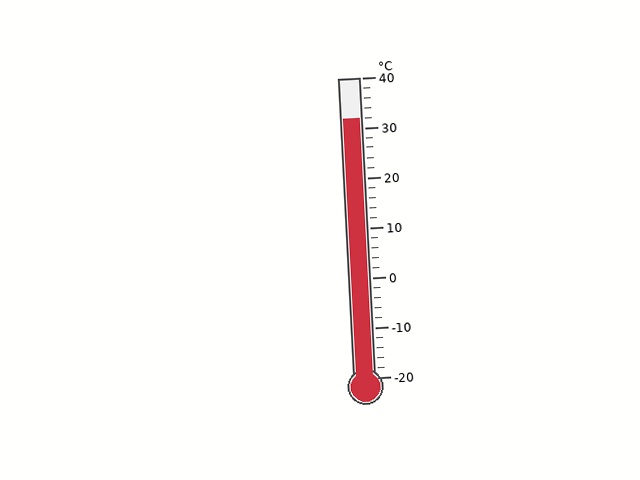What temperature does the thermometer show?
The thermometer shows approximately 32°C.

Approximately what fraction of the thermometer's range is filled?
The thermometer is filled to approximately 85% of its range.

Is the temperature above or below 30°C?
The temperature is above 30°C.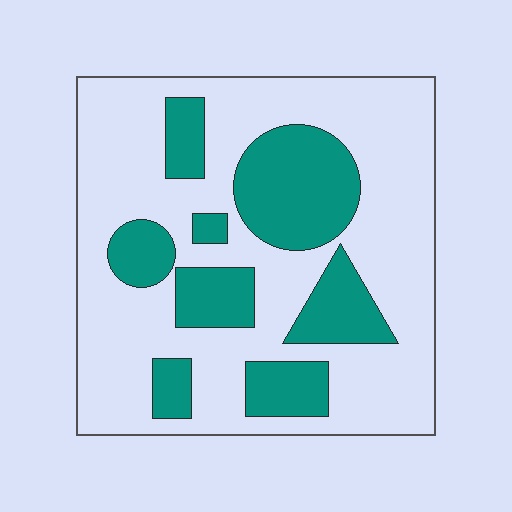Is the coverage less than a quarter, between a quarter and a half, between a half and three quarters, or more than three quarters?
Between a quarter and a half.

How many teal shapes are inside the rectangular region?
8.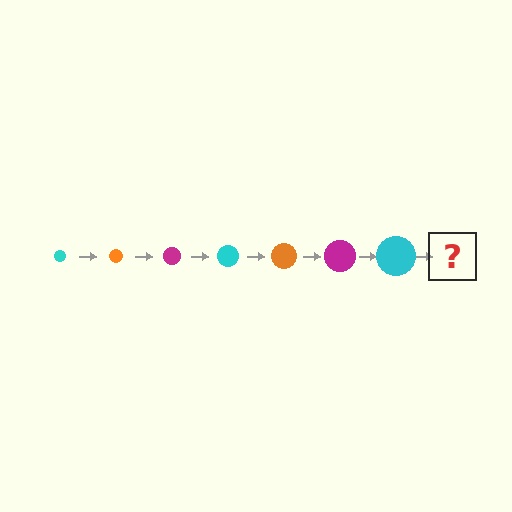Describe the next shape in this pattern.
It should be an orange circle, larger than the previous one.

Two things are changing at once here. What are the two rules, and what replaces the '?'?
The two rules are that the circle grows larger each step and the color cycles through cyan, orange, and magenta. The '?' should be an orange circle, larger than the previous one.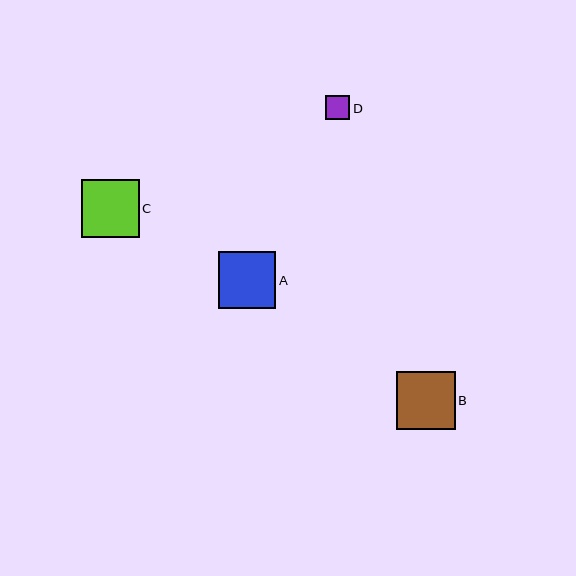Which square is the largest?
Square B is the largest with a size of approximately 59 pixels.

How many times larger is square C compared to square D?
Square C is approximately 2.4 times the size of square D.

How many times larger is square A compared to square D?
Square A is approximately 2.4 times the size of square D.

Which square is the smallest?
Square D is the smallest with a size of approximately 24 pixels.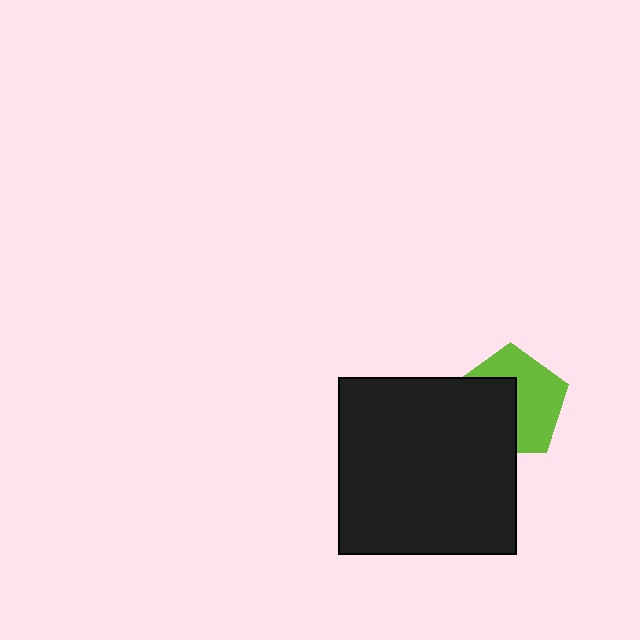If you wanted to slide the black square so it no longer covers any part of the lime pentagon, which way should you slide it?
Slide it toward the lower-left — that is the most direct way to separate the two shapes.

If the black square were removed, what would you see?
You would see the complete lime pentagon.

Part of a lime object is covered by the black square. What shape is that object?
It is a pentagon.